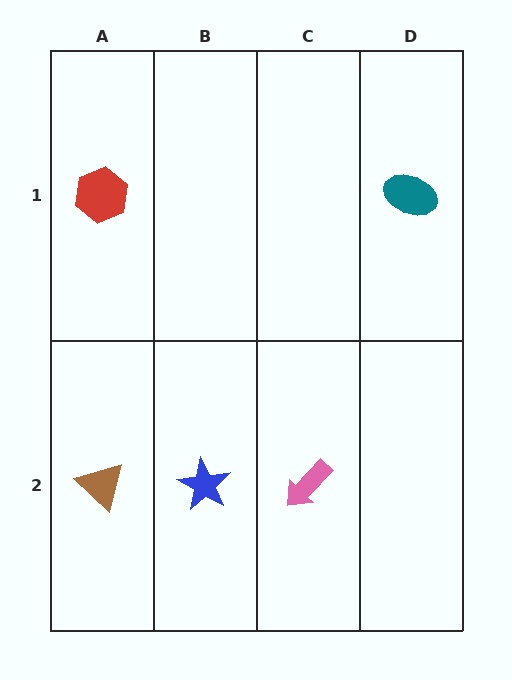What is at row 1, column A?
A red hexagon.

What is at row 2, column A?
A brown triangle.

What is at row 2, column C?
A pink arrow.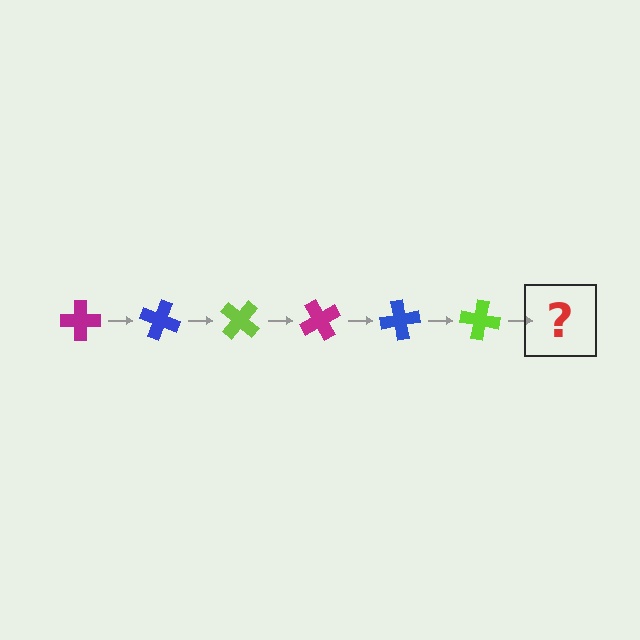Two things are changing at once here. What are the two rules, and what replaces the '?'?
The two rules are that it rotates 20 degrees each step and the color cycles through magenta, blue, and lime. The '?' should be a magenta cross, rotated 120 degrees from the start.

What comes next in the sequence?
The next element should be a magenta cross, rotated 120 degrees from the start.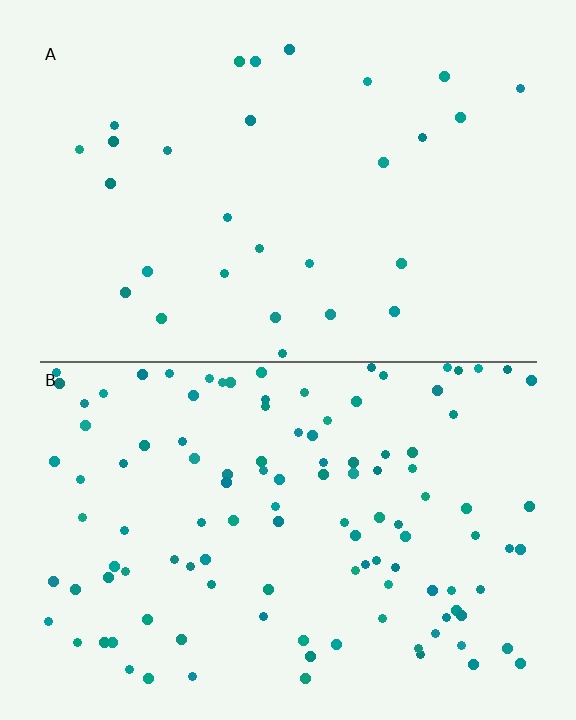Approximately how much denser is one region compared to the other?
Approximately 4.0× — region B over region A.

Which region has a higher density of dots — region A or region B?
B (the bottom).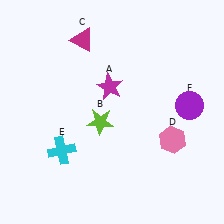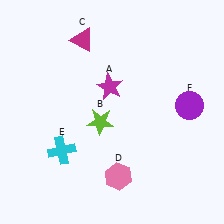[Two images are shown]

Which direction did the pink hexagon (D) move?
The pink hexagon (D) moved left.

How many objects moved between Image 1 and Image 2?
1 object moved between the two images.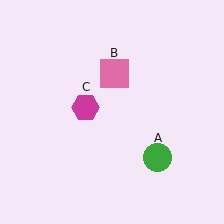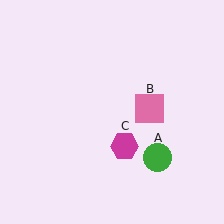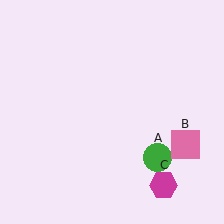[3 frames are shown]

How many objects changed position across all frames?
2 objects changed position: pink square (object B), magenta hexagon (object C).